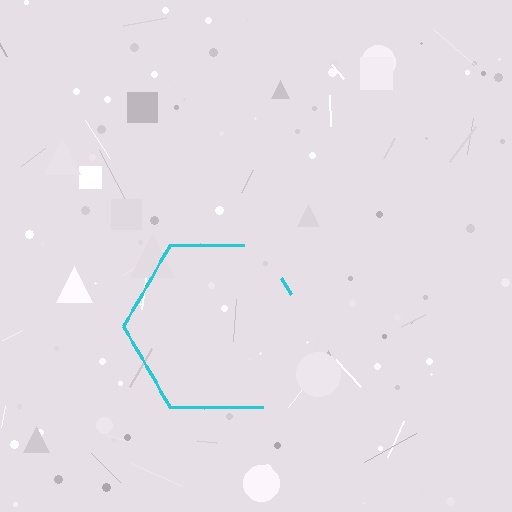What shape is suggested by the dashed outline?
The dashed outline suggests a hexagon.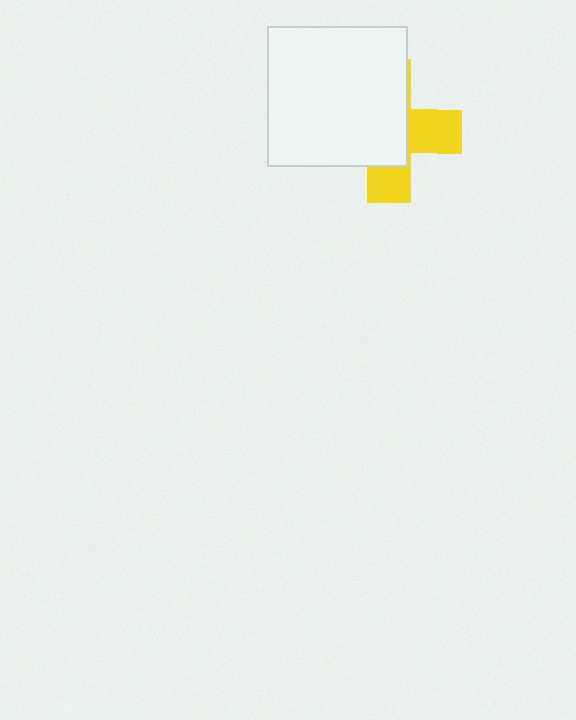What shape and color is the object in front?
The object in front is a white square.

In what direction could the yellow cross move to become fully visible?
The yellow cross could move right. That would shift it out from behind the white square entirely.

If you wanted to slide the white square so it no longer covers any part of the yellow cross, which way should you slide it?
Slide it left — that is the most direct way to separate the two shapes.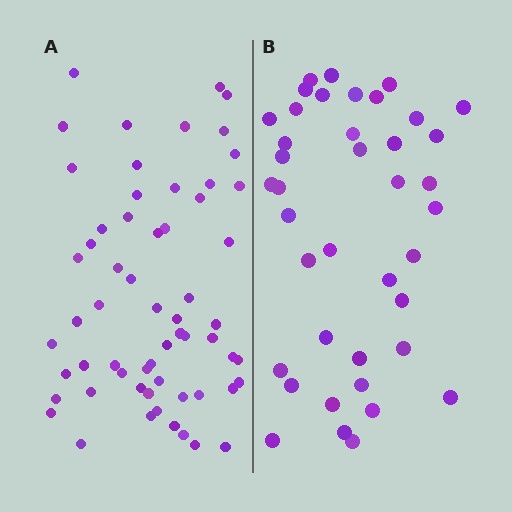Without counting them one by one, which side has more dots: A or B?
Region A (the left region) has more dots.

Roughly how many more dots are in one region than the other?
Region A has approximately 20 more dots than region B.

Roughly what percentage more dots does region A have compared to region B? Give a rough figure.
About 50% more.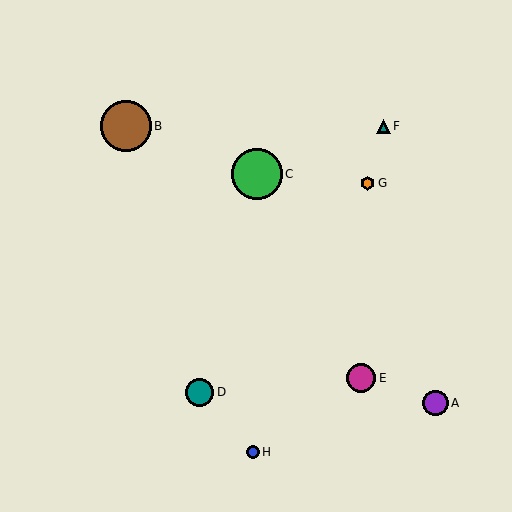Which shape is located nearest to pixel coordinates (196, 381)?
The teal circle (labeled D) at (199, 392) is nearest to that location.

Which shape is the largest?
The brown circle (labeled B) is the largest.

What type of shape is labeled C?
Shape C is a green circle.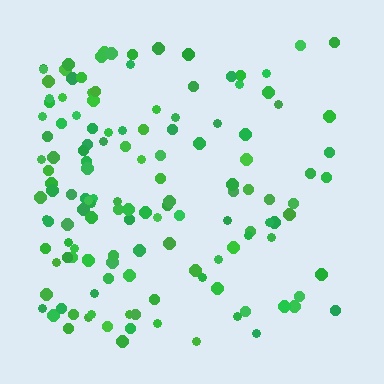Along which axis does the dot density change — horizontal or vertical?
Horizontal.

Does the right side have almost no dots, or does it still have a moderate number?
Still a moderate number, just noticeably fewer than the left.